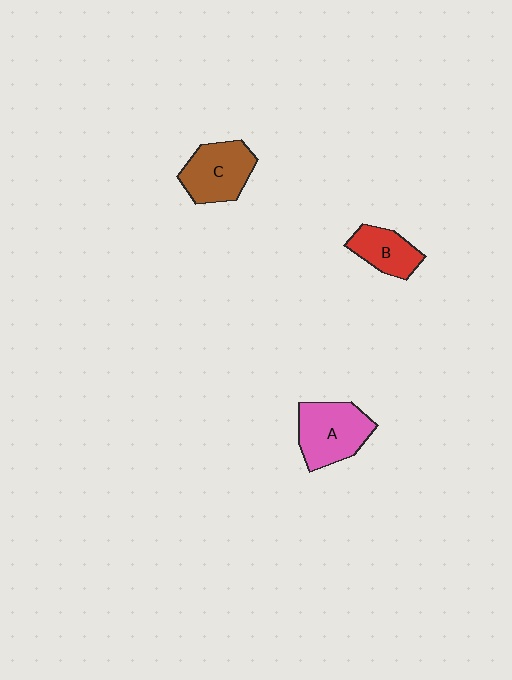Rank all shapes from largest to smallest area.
From largest to smallest: A (pink), C (brown), B (red).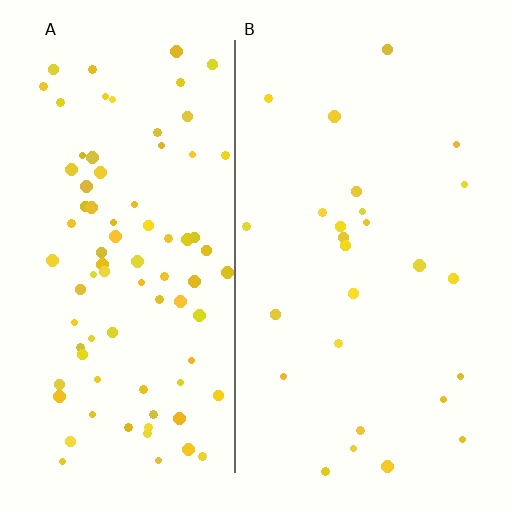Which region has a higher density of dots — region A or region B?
A (the left).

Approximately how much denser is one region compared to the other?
Approximately 3.2× — region A over region B.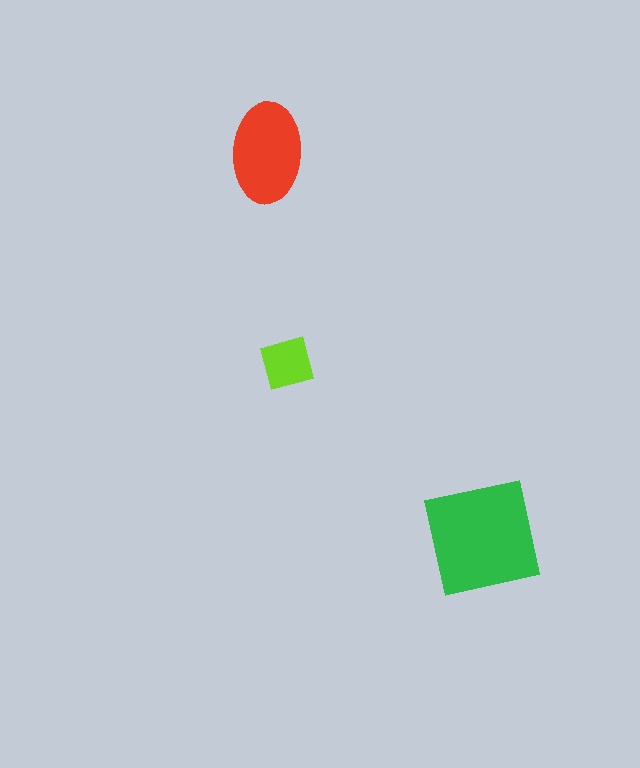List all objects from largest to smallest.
The green square, the red ellipse, the lime square.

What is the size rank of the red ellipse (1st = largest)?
2nd.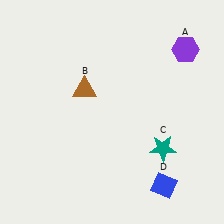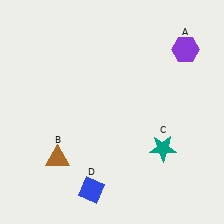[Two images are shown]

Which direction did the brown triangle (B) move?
The brown triangle (B) moved down.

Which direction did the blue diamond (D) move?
The blue diamond (D) moved left.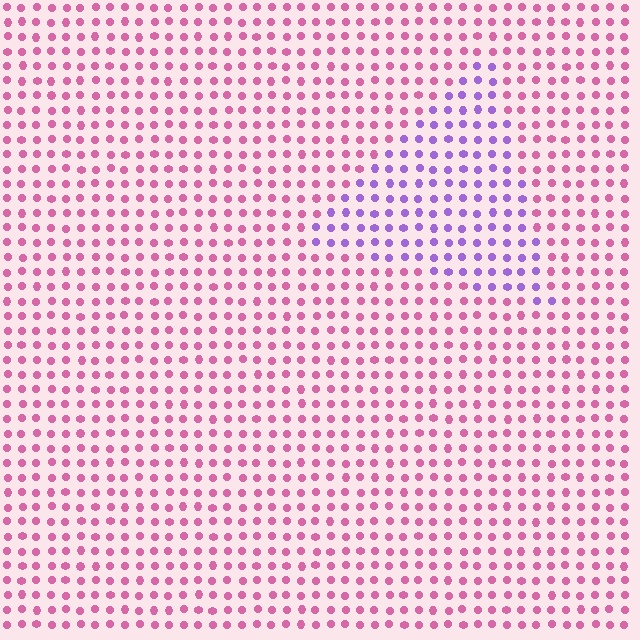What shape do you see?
I see a triangle.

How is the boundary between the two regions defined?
The boundary is defined purely by a slight shift in hue (about 56 degrees). Spacing, size, and orientation are identical on both sides.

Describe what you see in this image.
The image is filled with small pink elements in a uniform arrangement. A triangle-shaped region is visible where the elements are tinted to a slightly different hue, forming a subtle color boundary.